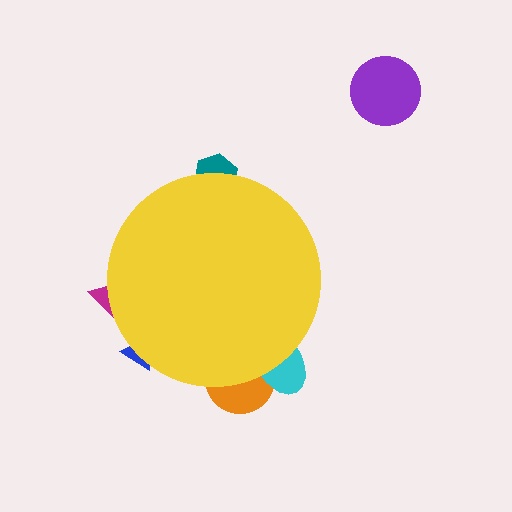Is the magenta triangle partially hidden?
Yes, the magenta triangle is partially hidden behind the yellow circle.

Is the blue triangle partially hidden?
Yes, the blue triangle is partially hidden behind the yellow circle.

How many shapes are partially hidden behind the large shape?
5 shapes are partially hidden.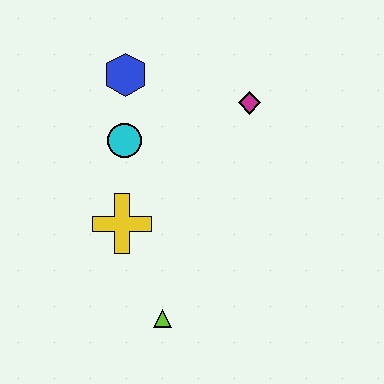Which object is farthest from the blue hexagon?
The lime triangle is farthest from the blue hexagon.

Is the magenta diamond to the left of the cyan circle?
No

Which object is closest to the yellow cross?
The cyan circle is closest to the yellow cross.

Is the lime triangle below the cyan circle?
Yes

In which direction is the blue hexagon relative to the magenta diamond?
The blue hexagon is to the left of the magenta diamond.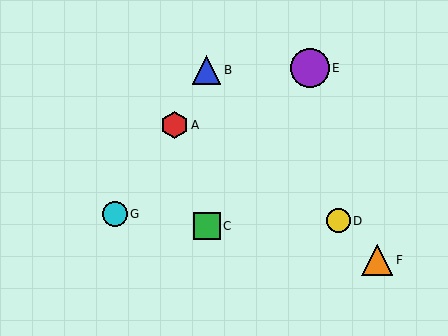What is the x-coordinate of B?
Object B is at x≈207.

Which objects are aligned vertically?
Objects B, C are aligned vertically.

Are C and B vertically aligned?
Yes, both are at x≈207.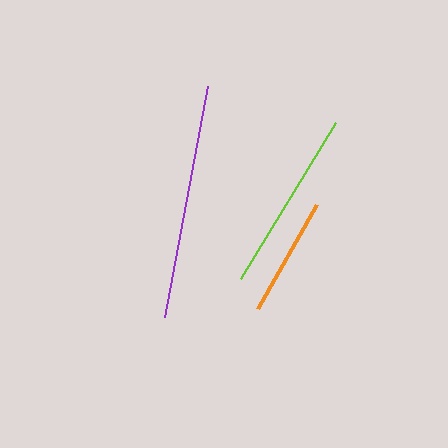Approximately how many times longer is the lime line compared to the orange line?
The lime line is approximately 1.5 times the length of the orange line.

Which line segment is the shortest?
The orange line is the shortest at approximately 120 pixels.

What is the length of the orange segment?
The orange segment is approximately 120 pixels long.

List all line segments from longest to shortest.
From longest to shortest: purple, lime, orange.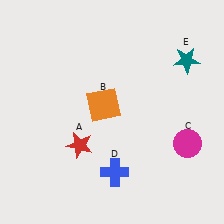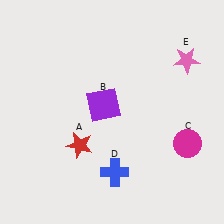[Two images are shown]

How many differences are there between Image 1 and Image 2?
There are 2 differences between the two images.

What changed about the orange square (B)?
In Image 1, B is orange. In Image 2, it changed to purple.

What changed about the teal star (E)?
In Image 1, E is teal. In Image 2, it changed to pink.